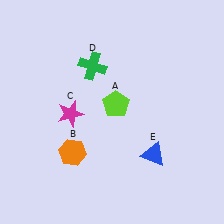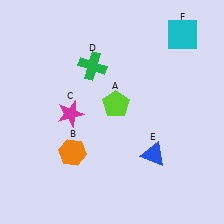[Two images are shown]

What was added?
A cyan square (F) was added in Image 2.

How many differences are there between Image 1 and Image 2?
There is 1 difference between the two images.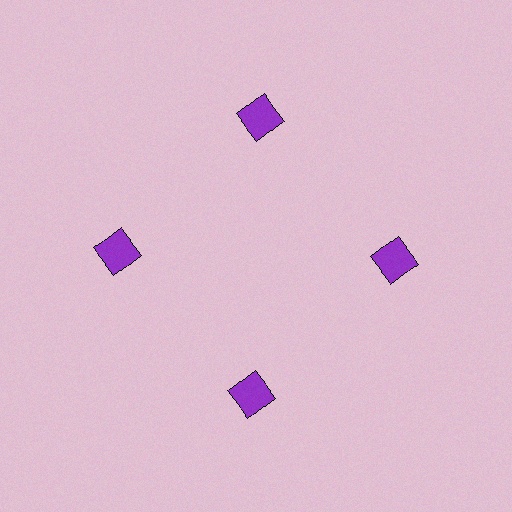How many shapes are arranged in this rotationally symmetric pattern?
There are 4 shapes, arranged in 4 groups of 1.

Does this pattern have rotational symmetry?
Yes, this pattern has 4-fold rotational symmetry. It looks the same after rotating 90 degrees around the center.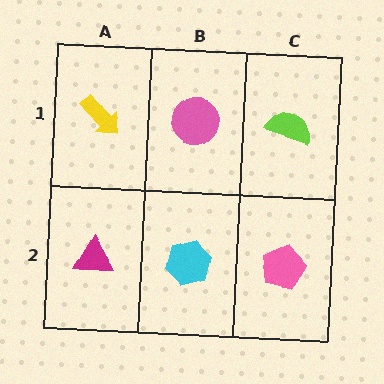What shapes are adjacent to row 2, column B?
A pink circle (row 1, column B), a magenta triangle (row 2, column A), a pink pentagon (row 2, column C).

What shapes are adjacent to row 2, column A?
A yellow arrow (row 1, column A), a cyan hexagon (row 2, column B).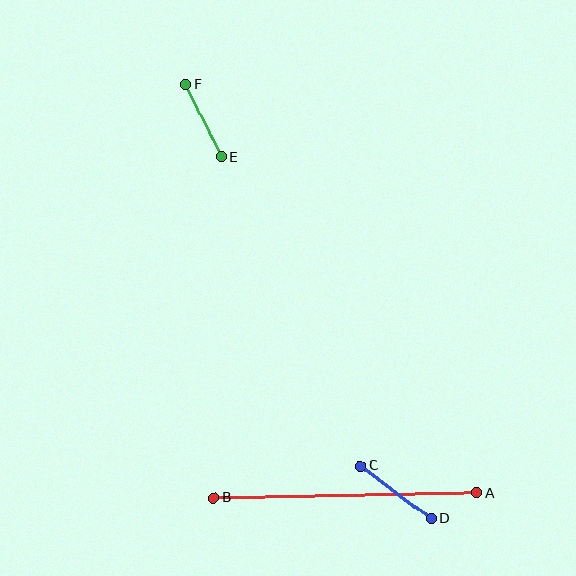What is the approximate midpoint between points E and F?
The midpoint is at approximately (204, 121) pixels.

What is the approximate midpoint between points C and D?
The midpoint is at approximately (396, 492) pixels.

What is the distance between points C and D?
The distance is approximately 88 pixels.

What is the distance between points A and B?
The distance is approximately 263 pixels.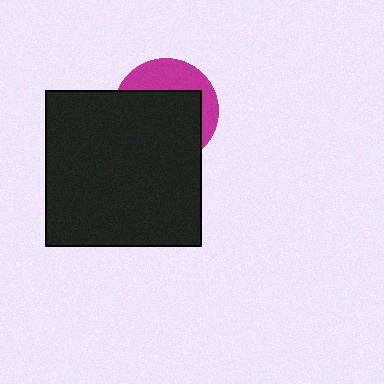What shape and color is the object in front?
The object in front is a black square.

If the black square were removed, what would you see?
You would see the complete magenta circle.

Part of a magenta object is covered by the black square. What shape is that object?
It is a circle.